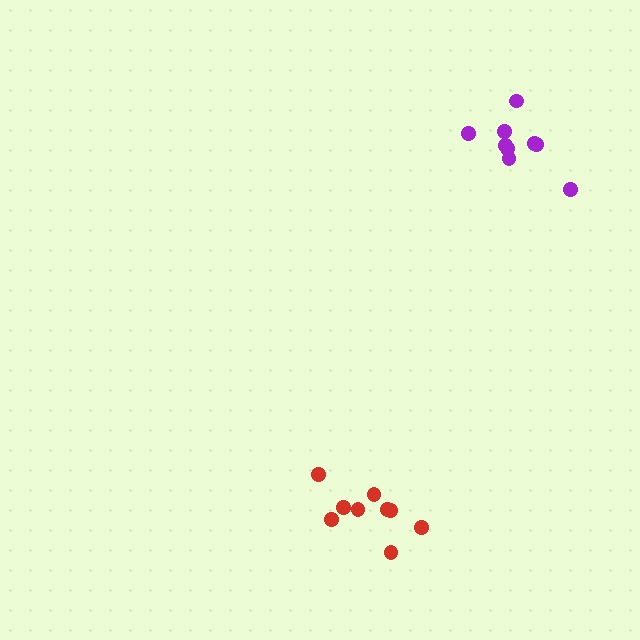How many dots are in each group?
Group 1: 9 dots, Group 2: 9 dots (18 total).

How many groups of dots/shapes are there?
There are 2 groups.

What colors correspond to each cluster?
The clusters are colored: purple, red.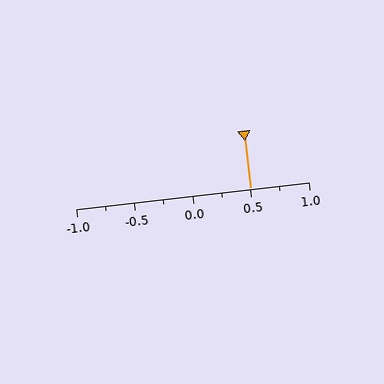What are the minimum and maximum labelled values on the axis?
The axis runs from -1.0 to 1.0.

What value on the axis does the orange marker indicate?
The marker indicates approximately 0.5.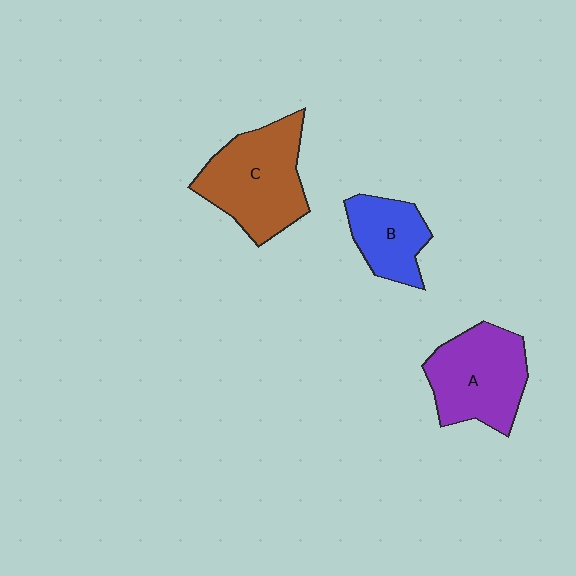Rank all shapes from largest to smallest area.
From largest to smallest: C (brown), A (purple), B (blue).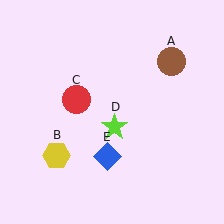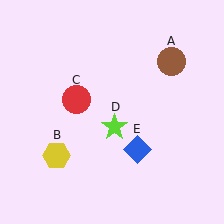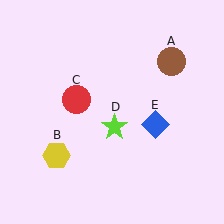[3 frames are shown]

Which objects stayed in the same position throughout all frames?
Brown circle (object A) and yellow hexagon (object B) and red circle (object C) and lime star (object D) remained stationary.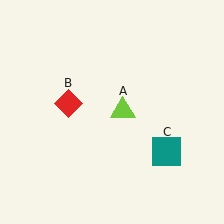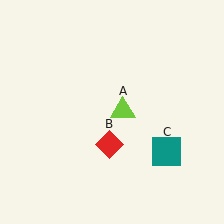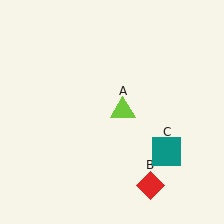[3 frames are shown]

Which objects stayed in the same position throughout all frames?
Lime triangle (object A) and teal square (object C) remained stationary.